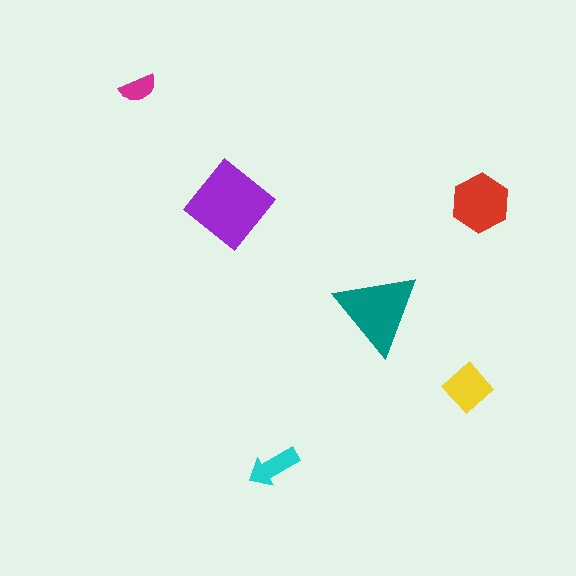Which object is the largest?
The purple diamond.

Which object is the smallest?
The magenta semicircle.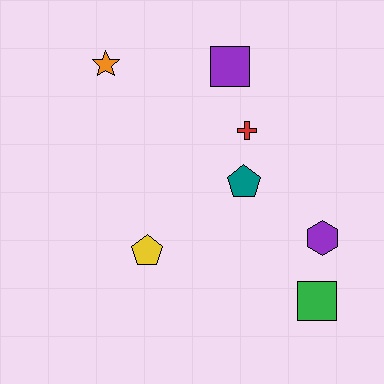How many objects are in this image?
There are 7 objects.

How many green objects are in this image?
There is 1 green object.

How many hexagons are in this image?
There is 1 hexagon.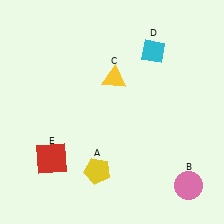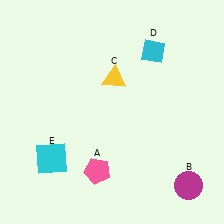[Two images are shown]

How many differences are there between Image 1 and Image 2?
There are 3 differences between the two images.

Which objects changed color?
A changed from yellow to pink. B changed from pink to magenta. E changed from red to cyan.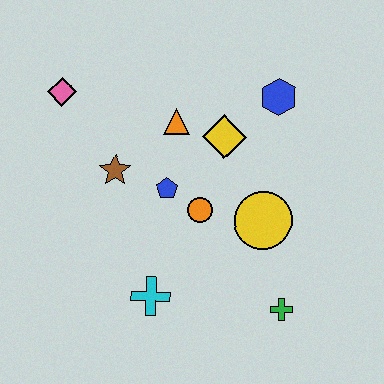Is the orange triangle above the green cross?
Yes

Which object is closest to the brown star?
The blue pentagon is closest to the brown star.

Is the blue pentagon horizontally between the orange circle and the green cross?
No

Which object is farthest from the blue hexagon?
The cyan cross is farthest from the blue hexagon.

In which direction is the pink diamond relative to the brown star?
The pink diamond is above the brown star.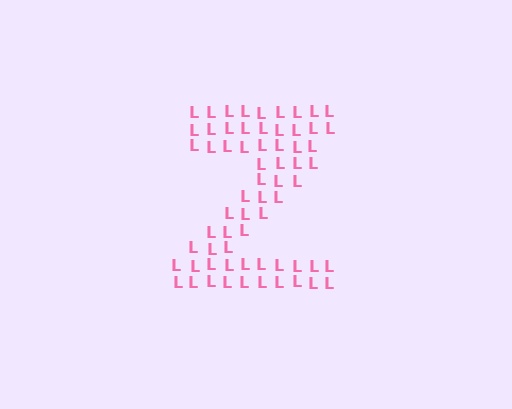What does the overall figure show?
The overall figure shows the letter Z.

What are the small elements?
The small elements are letter L's.